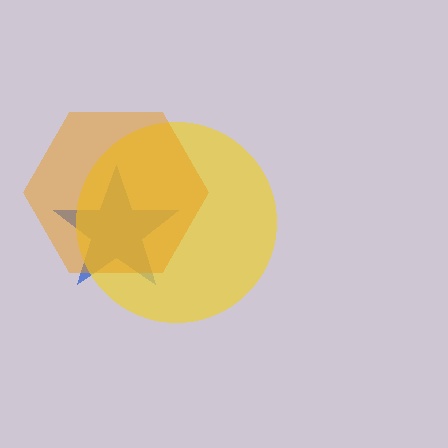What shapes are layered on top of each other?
The layered shapes are: a blue star, a yellow circle, an orange hexagon.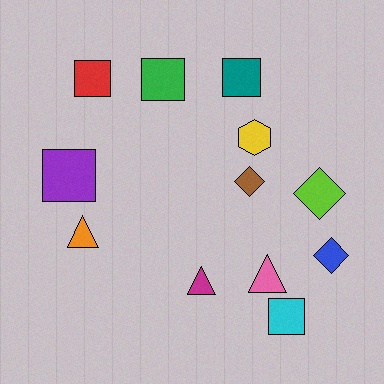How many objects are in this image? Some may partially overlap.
There are 12 objects.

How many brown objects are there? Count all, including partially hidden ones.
There is 1 brown object.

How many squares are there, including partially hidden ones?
There are 5 squares.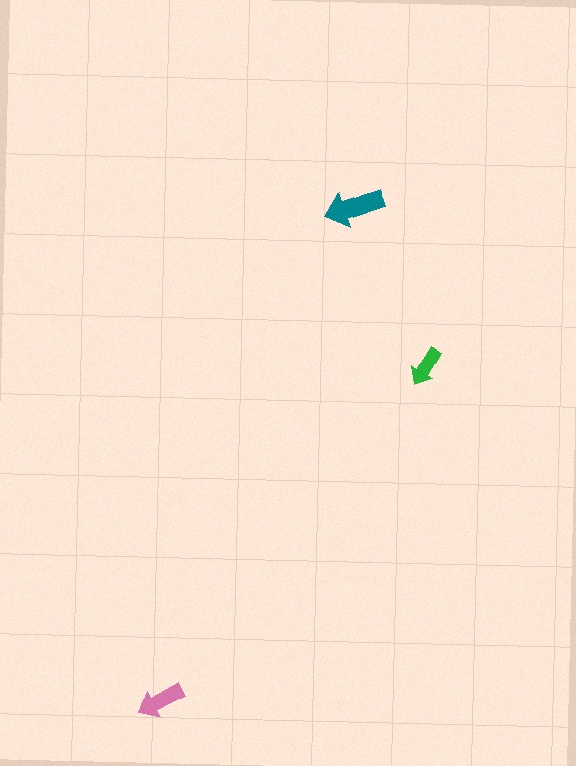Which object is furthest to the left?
The pink arrow is leftmost.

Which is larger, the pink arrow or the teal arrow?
The teal one.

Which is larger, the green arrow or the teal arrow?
The teal one.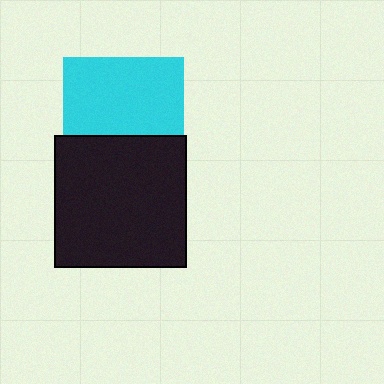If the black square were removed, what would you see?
You would see the complete cyan square.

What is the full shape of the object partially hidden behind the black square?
The partially hidden object is a cyan square.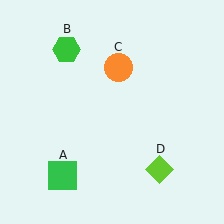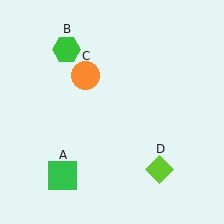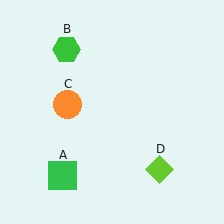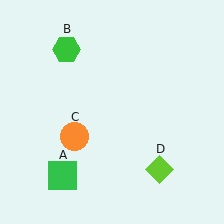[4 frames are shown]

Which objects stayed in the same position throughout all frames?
Green square (object A) and green hexagon (object B) and lime diamond (object D) remained stationary.